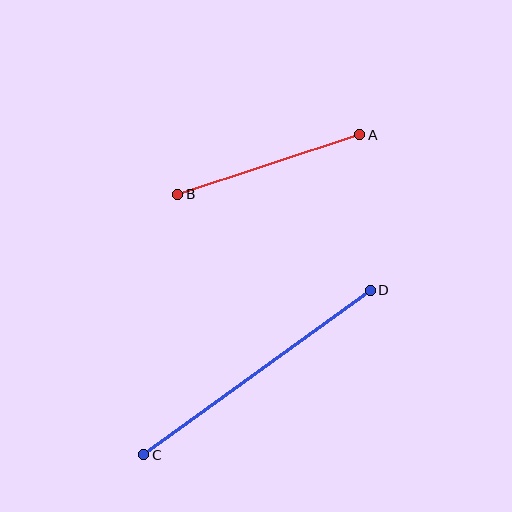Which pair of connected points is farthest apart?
Points C and D are farthest apart.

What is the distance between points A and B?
The distance is approximately 191 pixels.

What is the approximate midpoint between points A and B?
The midpoint is at approximately (269, 164) pixels.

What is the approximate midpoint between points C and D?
The midpoint is at approximately (257, 372) pixels.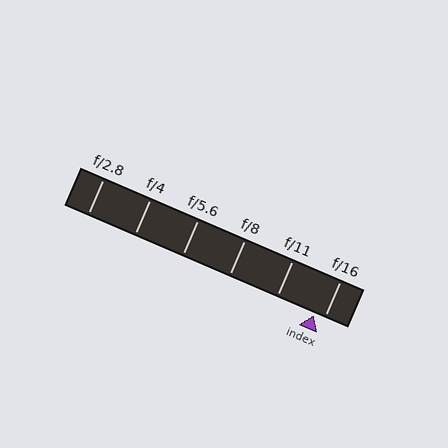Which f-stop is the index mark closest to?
The index mark is closest to f/16.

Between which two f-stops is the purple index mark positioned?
The index mark is between f/11 and f/16.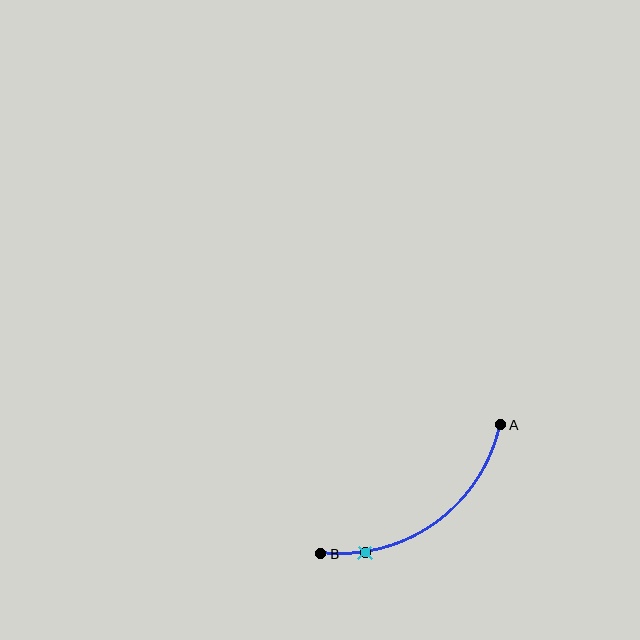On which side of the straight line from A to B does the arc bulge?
The arc bulges below and to the right of the straight line connecting A and B.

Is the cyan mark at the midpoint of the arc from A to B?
No. The cyan mark lies on the arc but is closer to endpoint B. The arc midpoint would be at the point on the curve equidistant along the arc from both A and B.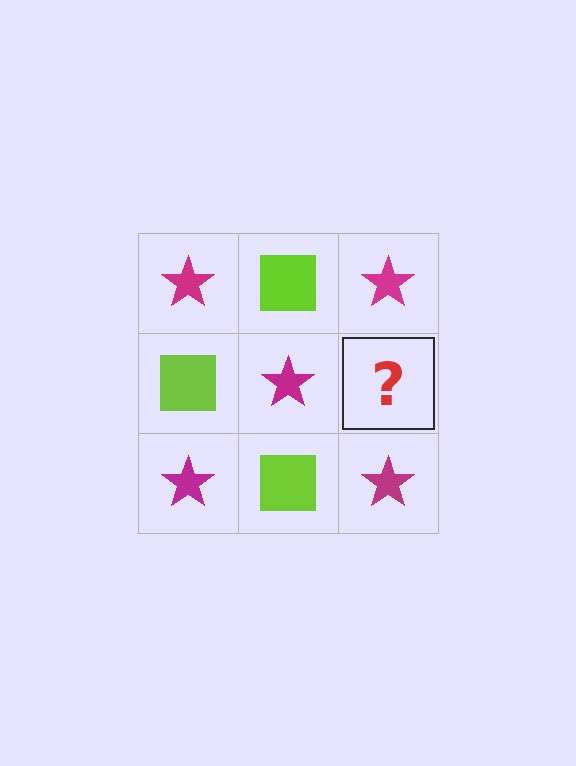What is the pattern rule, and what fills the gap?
The rule is that it alternates magenta star and lime square in a checkerboard pattern. The gap should be filled with a lime square.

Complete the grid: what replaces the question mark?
The question mark should be replaced with a lime square.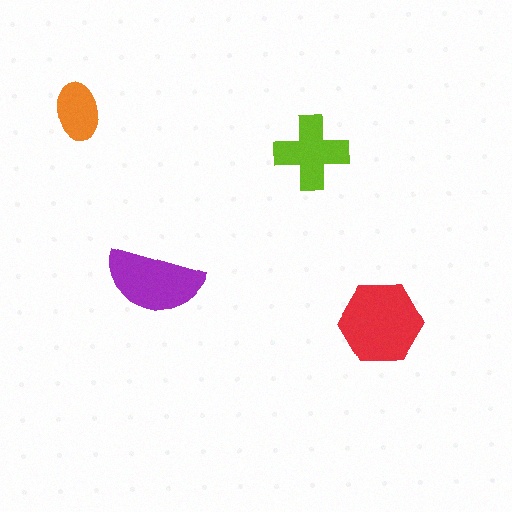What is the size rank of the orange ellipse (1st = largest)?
4th.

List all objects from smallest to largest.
The orange ellipse, the lime cross, the purple semicircle, the red hexagon.